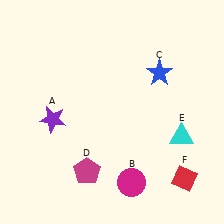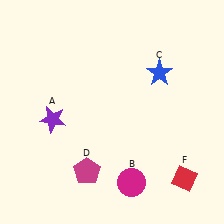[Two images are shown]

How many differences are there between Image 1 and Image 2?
There is 1 difference between the two images.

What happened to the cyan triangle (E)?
The cyan triangle (E) was removed in Image 2. It was in the bottom-right area of Image 1.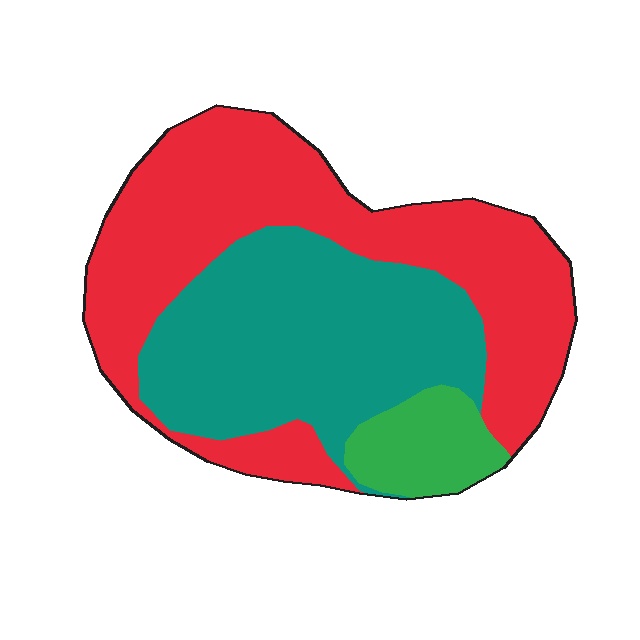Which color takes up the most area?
Red, at roughly 50%.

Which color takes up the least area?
Green, at roughly 10%.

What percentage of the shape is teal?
Teal covers around 40% of the shape.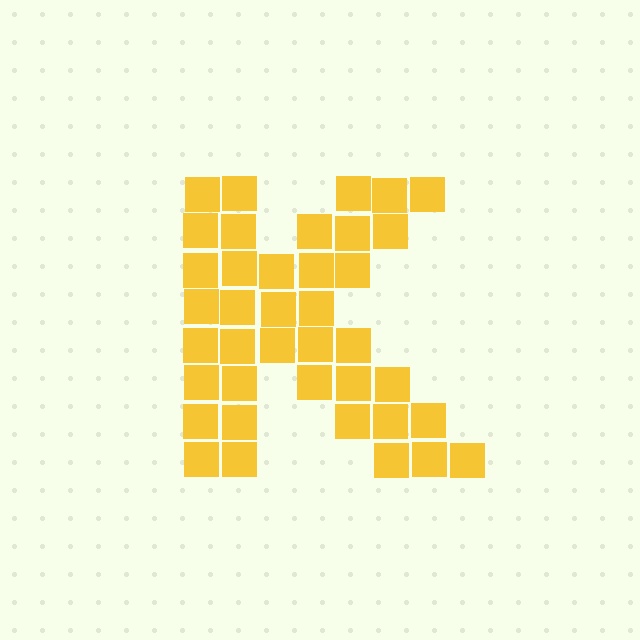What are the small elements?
The small elements are squares.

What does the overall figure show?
The overall figure shows the letter K.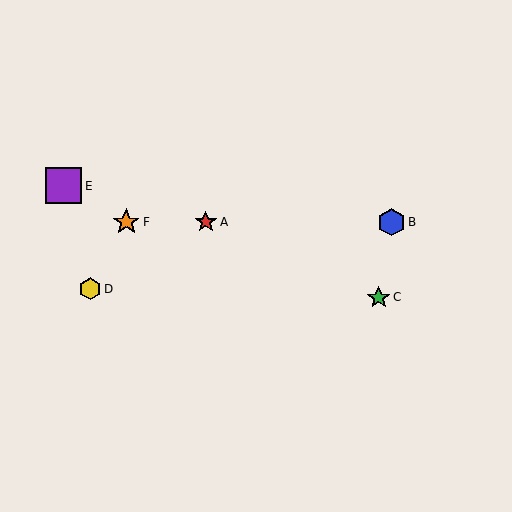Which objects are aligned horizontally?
Objects A, B, F are aligned horizontally.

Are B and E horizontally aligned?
No, B is at y≈222 and E is at y≈186.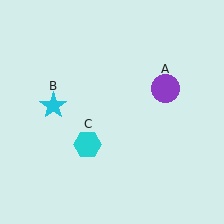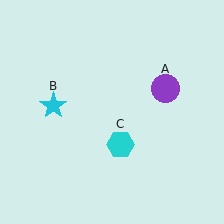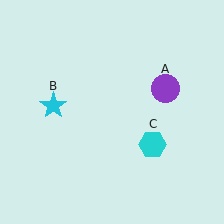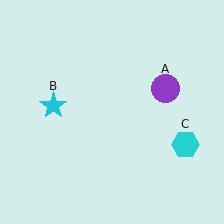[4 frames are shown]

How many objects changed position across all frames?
1 object changed position: cyan hexagon (object C).